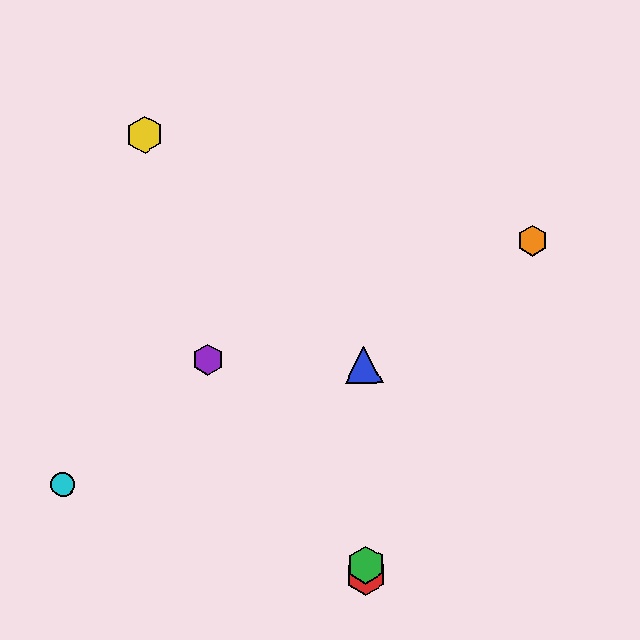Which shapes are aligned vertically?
The red hexagon, the blue triangle, the green hexagon are aligned vertically.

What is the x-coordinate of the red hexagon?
The red hexagon is at x≈366.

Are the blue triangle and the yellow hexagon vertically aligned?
No, the blue triangle is at x≈364 and the yellow hexagon is at x≈145.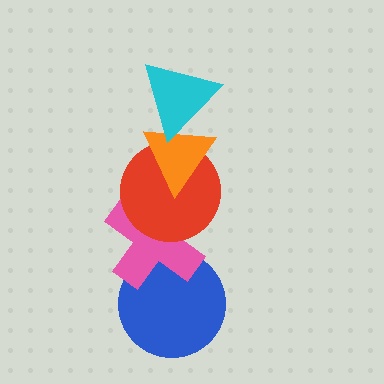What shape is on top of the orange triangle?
The cyan triangle is on top of the orange triangle.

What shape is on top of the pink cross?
The red circle is on top of the pink cross.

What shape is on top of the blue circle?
The pink cross is on top of the blue circle.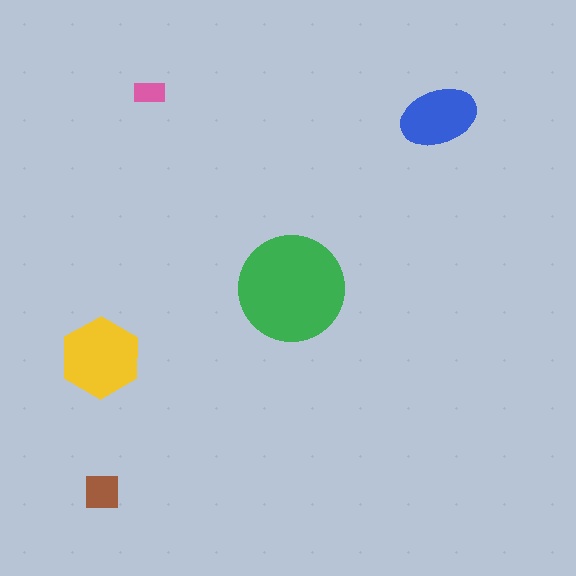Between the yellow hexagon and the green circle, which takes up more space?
The green circle.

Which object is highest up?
The pink rectangle is topmost.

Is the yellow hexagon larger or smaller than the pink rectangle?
Larger.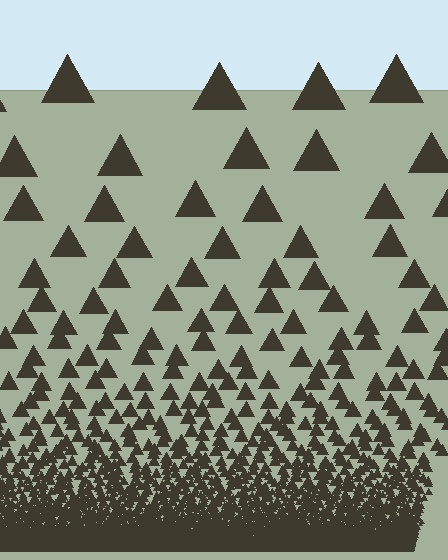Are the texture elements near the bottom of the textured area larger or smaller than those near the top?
Smaller. The gradient is inverted — elements near the bottom are smaller and denser.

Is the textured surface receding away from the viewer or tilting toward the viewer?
The surface appears to tilt toward the viewer. Texture elements get larger and sparser toward the top.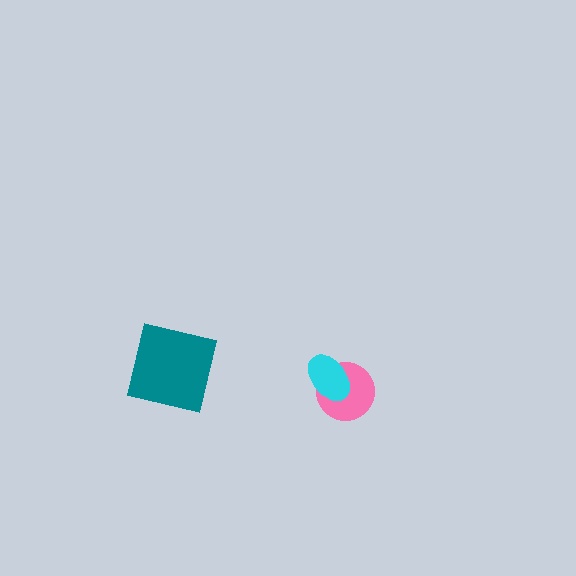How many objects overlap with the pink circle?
1 object overlaps with the pink circle.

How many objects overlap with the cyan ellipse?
1 object overlaps with the cyan ellipse.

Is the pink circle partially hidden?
Yes, it is partially covered by another shape.